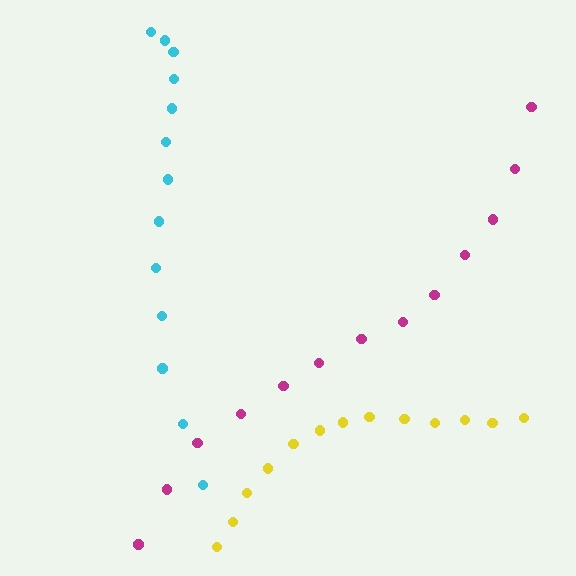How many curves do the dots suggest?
There are 3 distinct paths.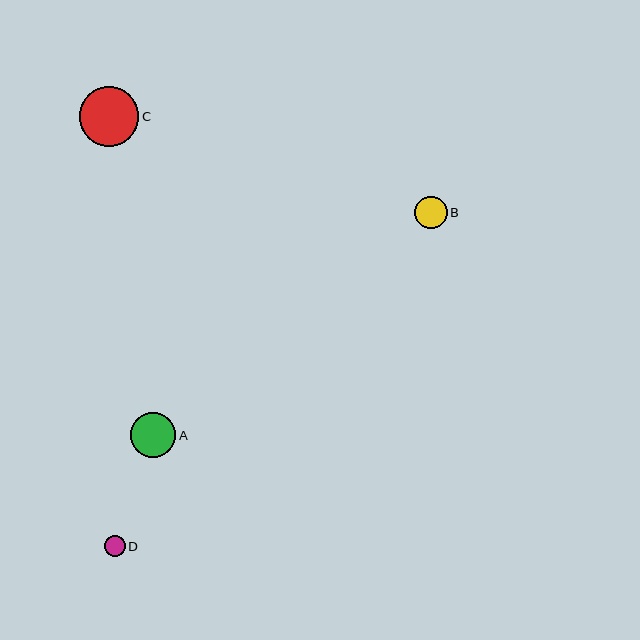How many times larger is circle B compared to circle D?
Circle B is approximately 1.6 times the size of circle D.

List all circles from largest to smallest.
From largest to smallest: C, A, B, D.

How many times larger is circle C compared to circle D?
Circle C is approximately 2.9 times the size of circle D.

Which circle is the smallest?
Circle D is the smallest with a size of approximately 20 pixels.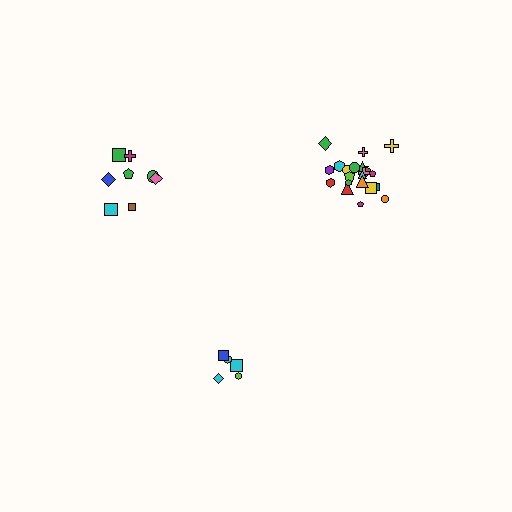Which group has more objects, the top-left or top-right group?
The top-right group.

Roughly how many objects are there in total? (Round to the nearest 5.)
Roughly 35 objects in total.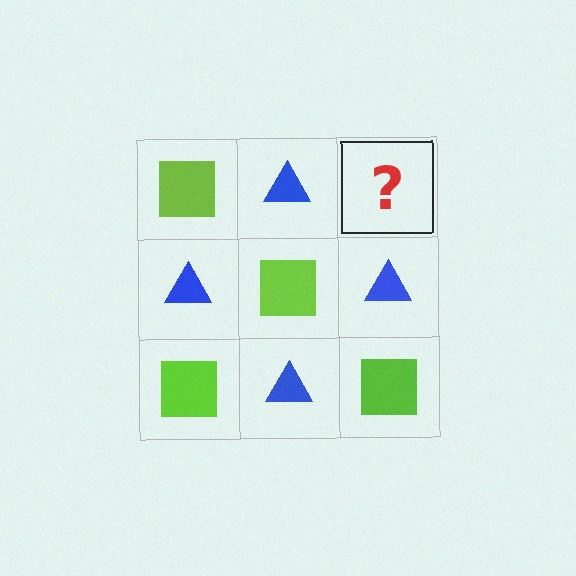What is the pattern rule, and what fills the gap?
The rule is that it alternates lime square and blue triangle in a checkerboard pattern. The gap should be filled with a lime square.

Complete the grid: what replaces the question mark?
The question mark should be replaced with a lime square.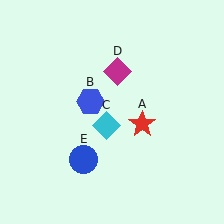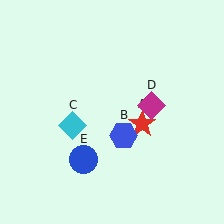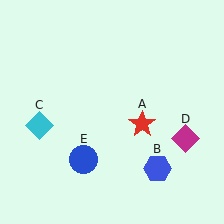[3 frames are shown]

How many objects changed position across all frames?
3 objects changed position: blue hexagon (object B), cyan diamond (object C), magenta diamond (object D).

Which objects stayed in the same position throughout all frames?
Red star (object A) and blue circle (object E) remained stationary.